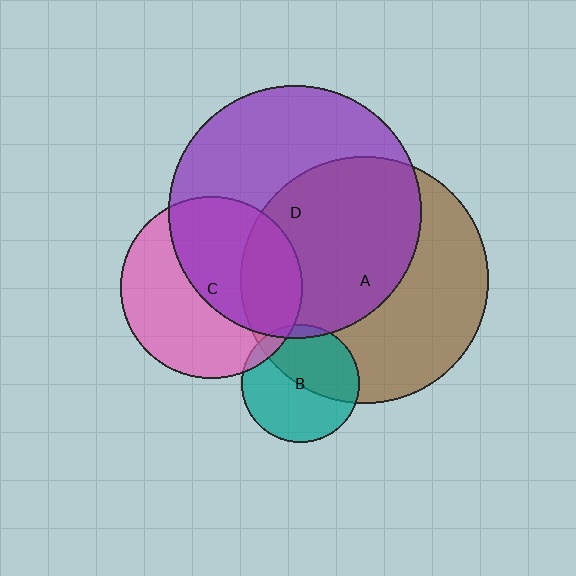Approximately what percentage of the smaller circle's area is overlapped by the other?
Approximately 55%.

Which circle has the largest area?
Circle D (purple).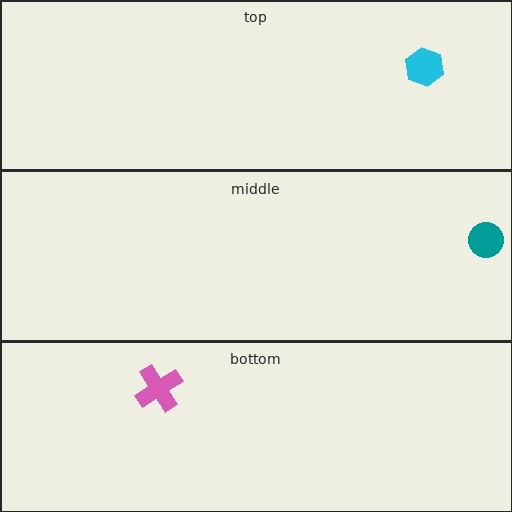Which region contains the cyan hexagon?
The top region.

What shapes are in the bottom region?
The pink cross.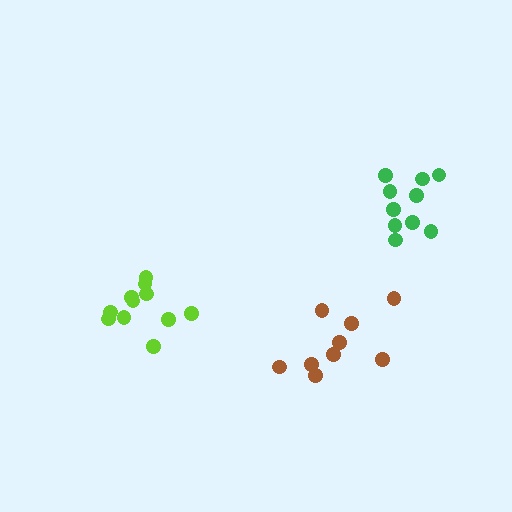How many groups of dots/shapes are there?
There are 3 groups.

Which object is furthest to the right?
The green cluster is rightmost.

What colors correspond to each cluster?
The clusters are colored: brown, lime, green.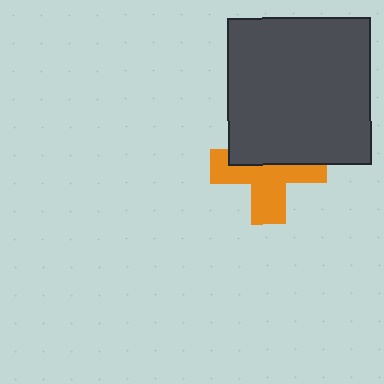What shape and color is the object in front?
The object in front is a dark gray rectangle.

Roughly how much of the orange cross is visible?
About half of it is visible (roughly 56%).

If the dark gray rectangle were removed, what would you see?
You would see the complete orange cross.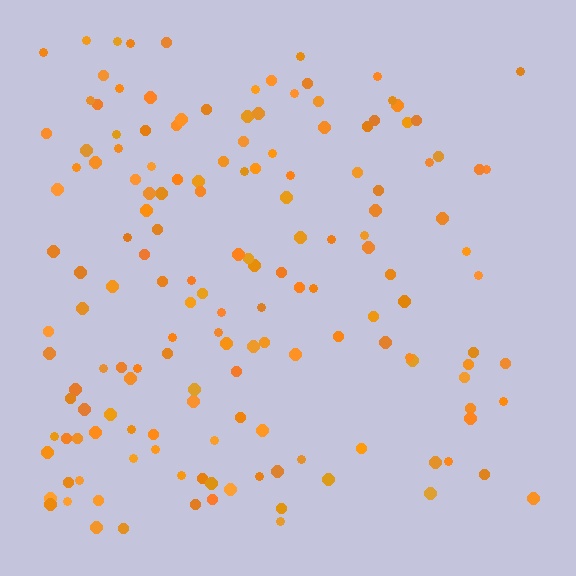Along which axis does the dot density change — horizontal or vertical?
Horizontal.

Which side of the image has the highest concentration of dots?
The left.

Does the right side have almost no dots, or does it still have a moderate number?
Still a moderate number, just noticeably fewer than the left.